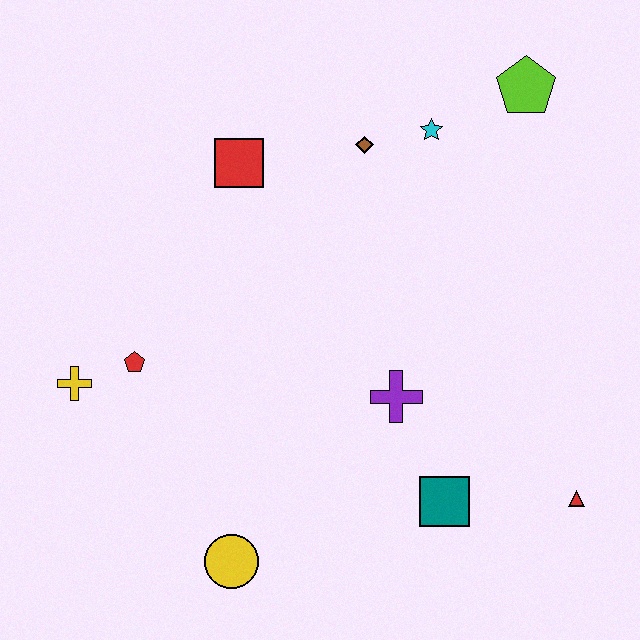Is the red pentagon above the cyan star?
No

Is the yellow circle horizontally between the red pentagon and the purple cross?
Yes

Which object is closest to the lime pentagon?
The cyan star is closest to the lime pentagon.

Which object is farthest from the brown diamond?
The yellow circle is farthest from the brown diamond.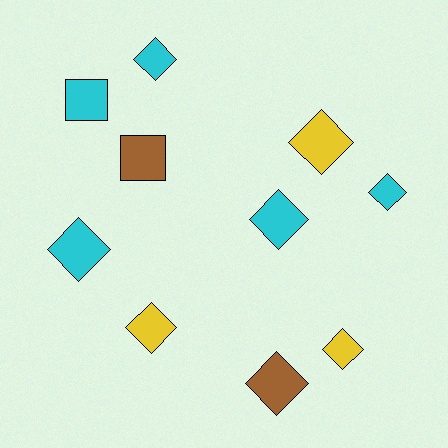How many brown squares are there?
There is 1 brown square.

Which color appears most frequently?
Cyan, with 5 objects.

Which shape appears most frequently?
Diamond, with 8 objects.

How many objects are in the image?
There are 10 objects.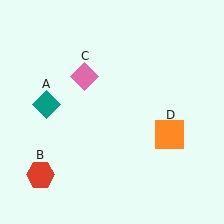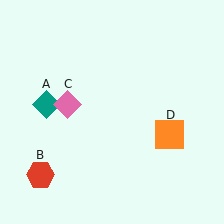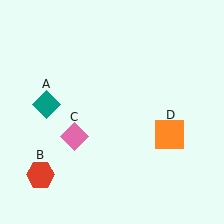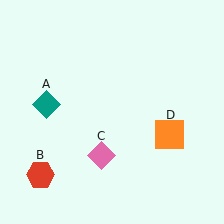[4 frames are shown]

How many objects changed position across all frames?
1 object changed position: pink diamond (object C).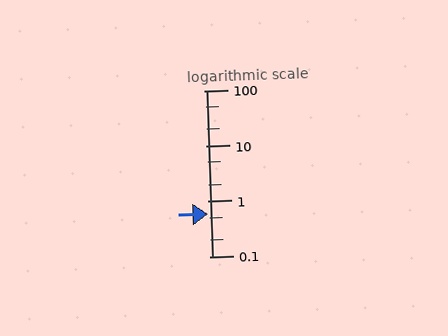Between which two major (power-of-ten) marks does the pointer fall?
The pointer is between 0.1 and 1.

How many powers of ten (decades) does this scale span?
The scale spans 3 decades, from 0.1 to 100.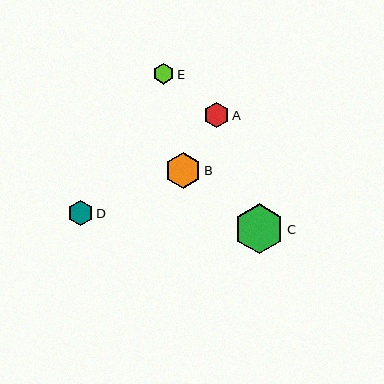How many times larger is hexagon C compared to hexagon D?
Hexagon C is approximately 2.0 times the size of hexagon D.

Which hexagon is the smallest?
Hexagon E is the smallest with a size of approximately 21 pixels.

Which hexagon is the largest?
Hexagon C is the largest with a size of approximately 50 pixels.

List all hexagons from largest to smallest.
From largest to smallest: C, B, A, D, E.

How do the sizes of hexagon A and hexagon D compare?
Hexagon A and hexagon D are approximately the same size.